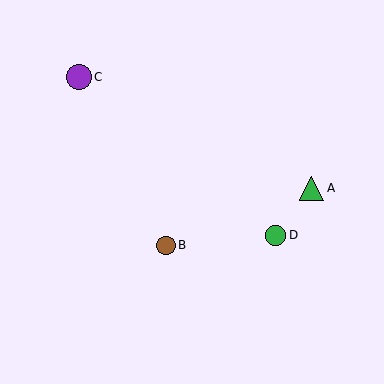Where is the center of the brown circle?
The center of the brown circle is at (166, 245).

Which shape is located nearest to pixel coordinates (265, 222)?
The green circle (labeled D) at (276, 235) is nearest to that location.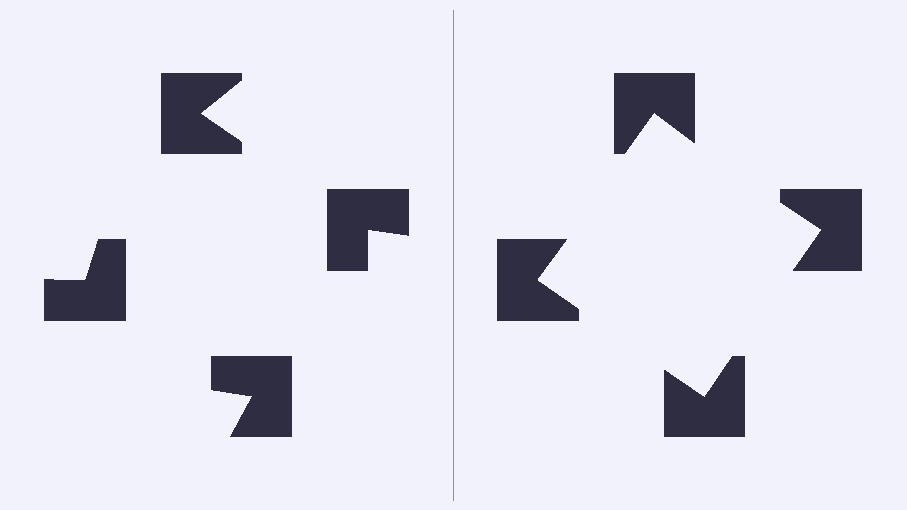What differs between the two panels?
The notched squares are positioned identically on both sides; only the wedge orientations differ. On the right they align to a square; on the left they are misaligned.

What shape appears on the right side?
An illusory square.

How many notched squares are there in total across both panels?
8 — 4 on each side.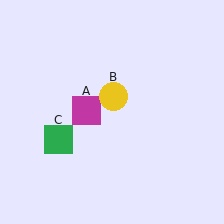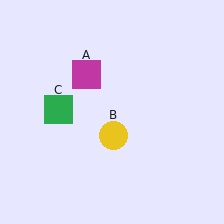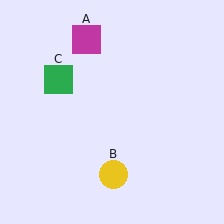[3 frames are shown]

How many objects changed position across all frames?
3 objects changed position: magenta square (object A), yellow circle (object B), green square (object C).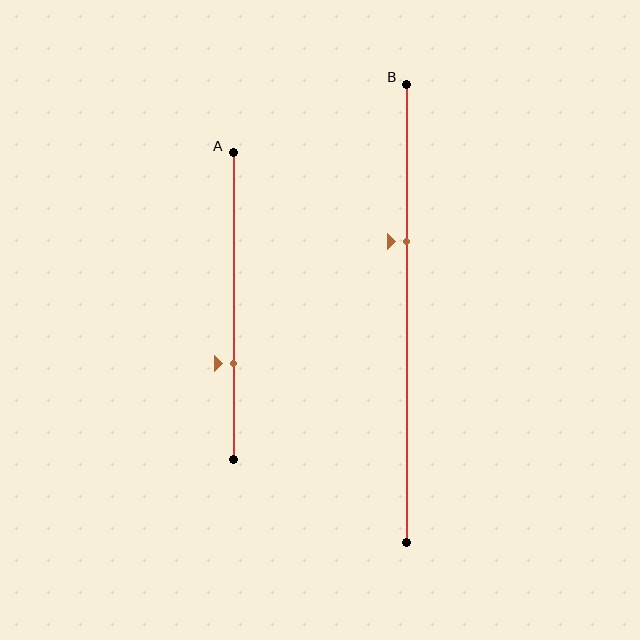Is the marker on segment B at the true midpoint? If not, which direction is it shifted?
No, the marker on segment B is shifted upward by about 16% of the segment length.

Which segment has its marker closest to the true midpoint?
Segment B has its marker closest to the true midpoint.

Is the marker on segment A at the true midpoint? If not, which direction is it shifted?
No, the marker on segment A is shifted downward by about 19% of the segment length.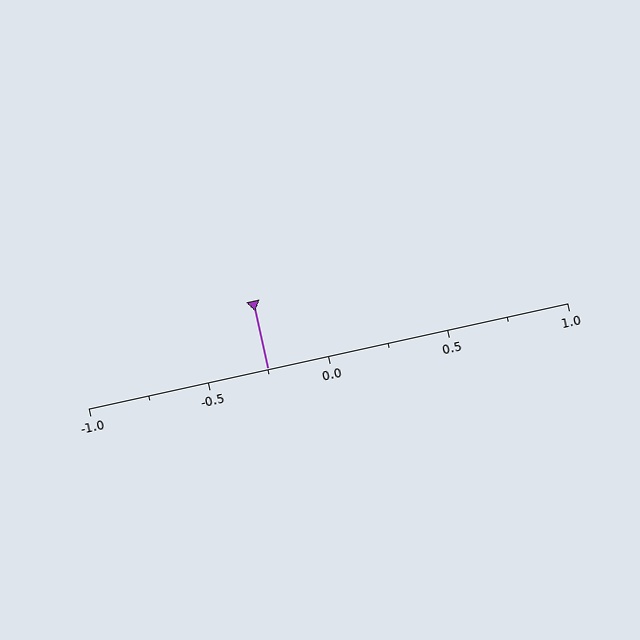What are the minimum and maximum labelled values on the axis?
The axis runs from -1.0 to 1.0.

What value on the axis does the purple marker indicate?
The marker indicates approximately -0.25.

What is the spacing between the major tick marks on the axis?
The major ticks are spaced 0.5 apart.